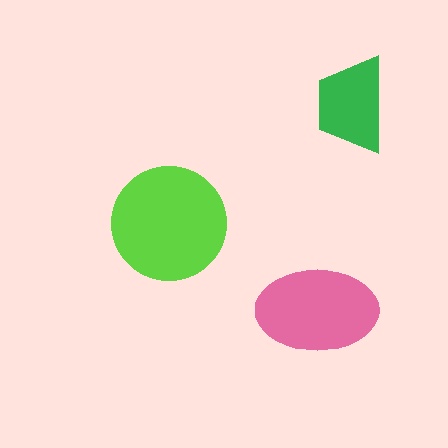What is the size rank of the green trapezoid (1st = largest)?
3rd.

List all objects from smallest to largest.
The green trapezoid, the pink ellipse, the lime circle.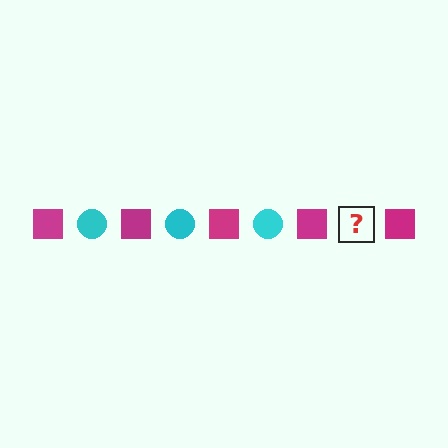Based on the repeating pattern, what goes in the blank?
The blank should be a cyan circle.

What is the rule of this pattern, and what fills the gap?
The rule is that the pattern alternates between magenta square and cyan circle. The gap should be filled with a cyan circle.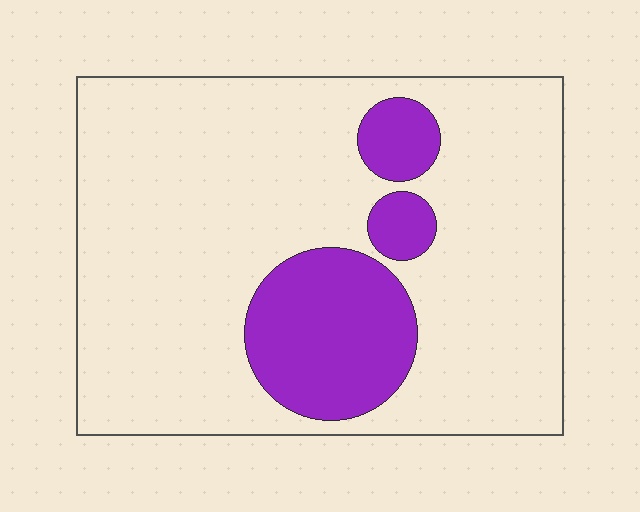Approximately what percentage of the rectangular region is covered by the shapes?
Approximately 20%.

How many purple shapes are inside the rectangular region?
3.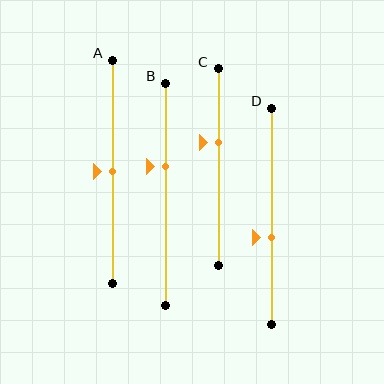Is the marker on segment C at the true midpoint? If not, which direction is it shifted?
No, the marker on segment C is shifted upward by about 12% of the segment length.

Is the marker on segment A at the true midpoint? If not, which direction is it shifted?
Yes, the marker on segment A is at the true midpoint.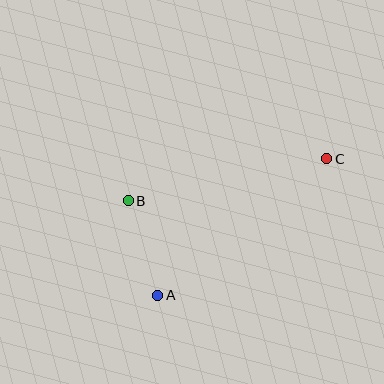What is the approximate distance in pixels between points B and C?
The distance between B and C is approximately 203 pixels.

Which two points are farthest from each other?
Points A and C are farthest from each other.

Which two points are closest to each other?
Points A and B are closest to each other.